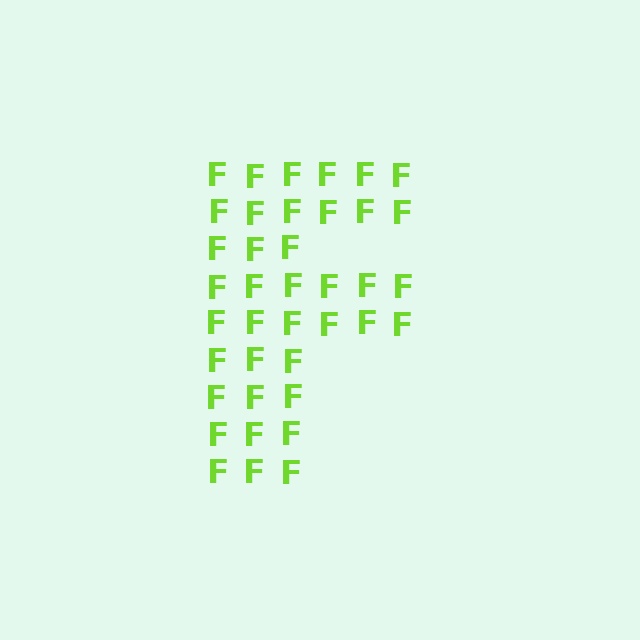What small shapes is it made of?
It is made of small letter F's.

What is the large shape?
The large shape is the letter F.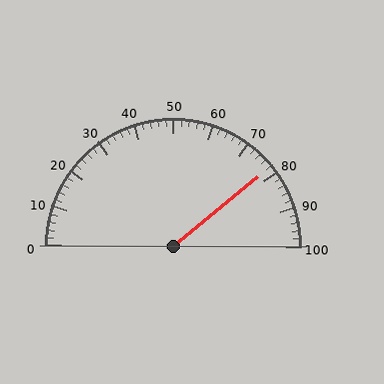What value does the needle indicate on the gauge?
The needle indicates approximately 78.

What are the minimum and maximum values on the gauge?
The gauge ranges from 0 to 100.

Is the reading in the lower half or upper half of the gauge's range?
The reading is in the upper half of the range (0 to 100).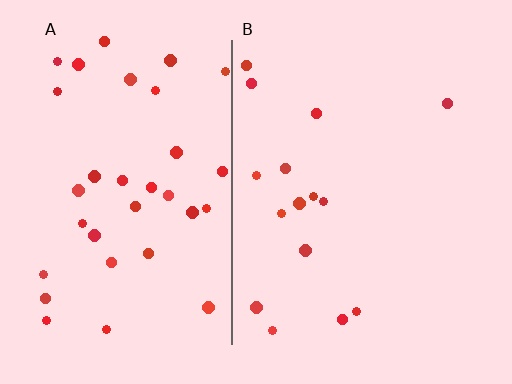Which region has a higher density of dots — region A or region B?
A (the left).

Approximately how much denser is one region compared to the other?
Approximately 2.3× — region A over region B.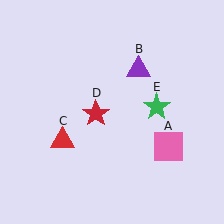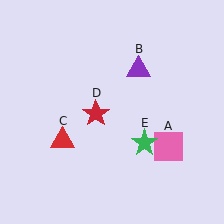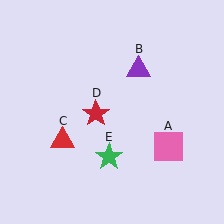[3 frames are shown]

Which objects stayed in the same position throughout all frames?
Pink square (object A) and purple triangle (object B) and red triangle (object C) and red star (object D) remained stationary.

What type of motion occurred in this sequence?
The green star (object E) rotated clockwise around the center of the scene.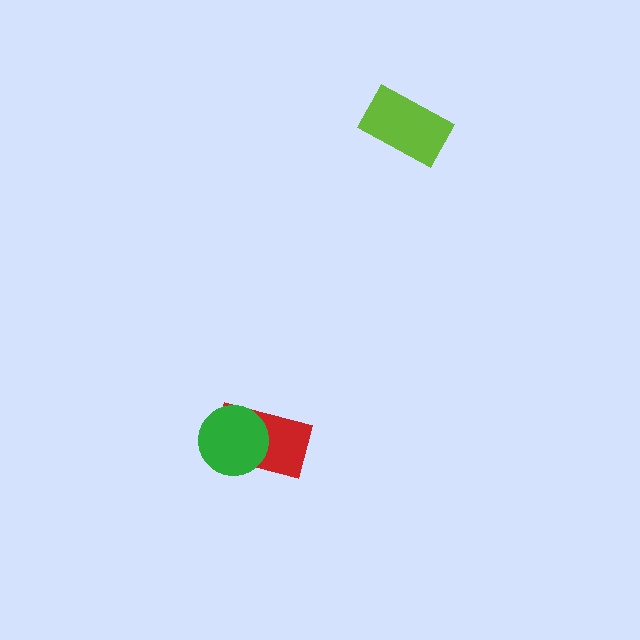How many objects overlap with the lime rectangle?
0 objects overlap with the lime rectangle.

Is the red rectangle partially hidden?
Yes, it is partially covered by another shape.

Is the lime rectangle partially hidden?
No, no other shape covers it.